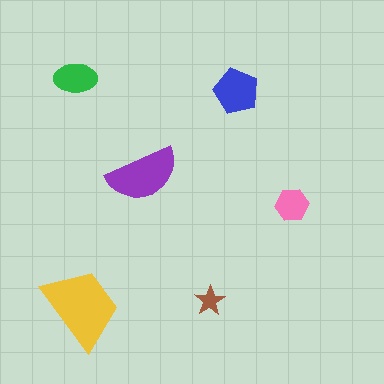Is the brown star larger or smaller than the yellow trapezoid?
Smaller.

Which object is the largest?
The yellow trapezoid.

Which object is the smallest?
The brown star.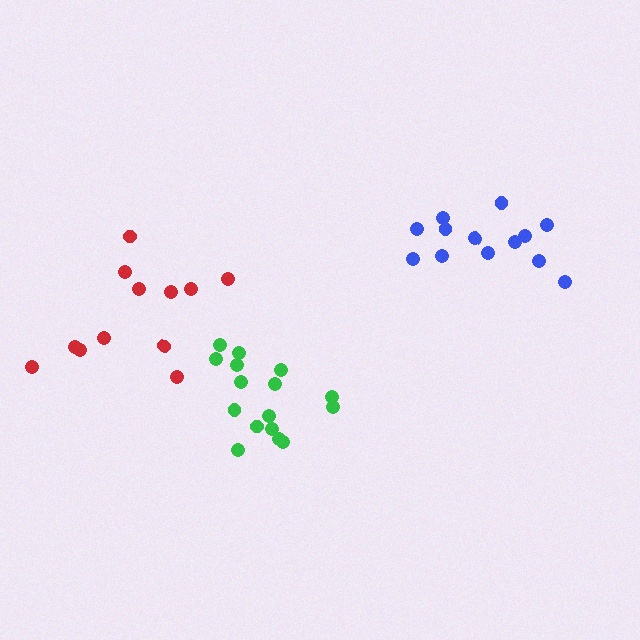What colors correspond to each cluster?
The clusters are colored: green, blue, red.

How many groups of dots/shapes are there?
There are 3 groups.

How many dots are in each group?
Group 1: 16 dots, Group 2: 13 dots, Group 3: 12 dots (41 total).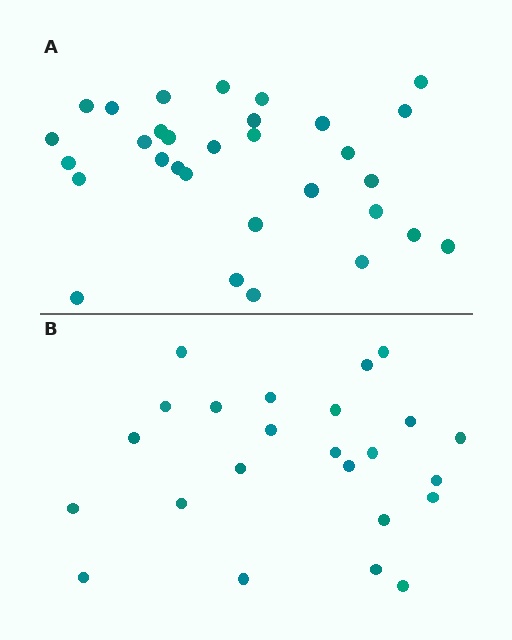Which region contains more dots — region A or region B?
Region A (the top region) has more dots.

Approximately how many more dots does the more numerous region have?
Region A has roughly 8 or so more dots than region B.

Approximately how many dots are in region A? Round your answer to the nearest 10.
About 30 dots. (The exact count is 31, which rounds to 30.)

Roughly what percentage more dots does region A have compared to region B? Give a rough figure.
About 30% more.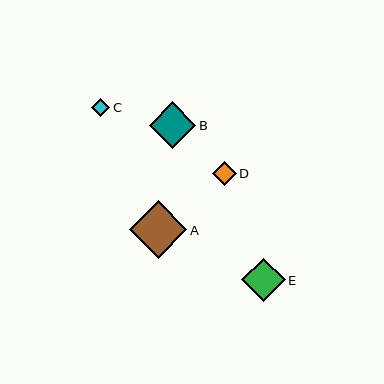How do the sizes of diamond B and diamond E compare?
Diamond B and diamond E are approximately the same size.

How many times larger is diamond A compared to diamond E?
Diamond A is approximately 1.3 times the size of diamond E.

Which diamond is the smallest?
Diamond C is the smallest with a size of approximately 18 pixels.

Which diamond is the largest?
Diamond A is the largest with a size of approximately 58 pixels.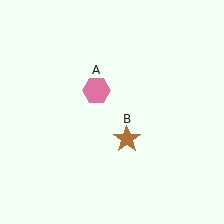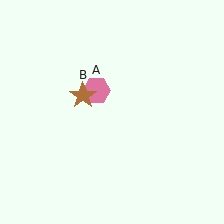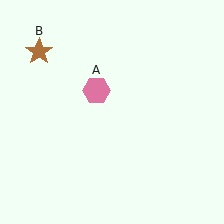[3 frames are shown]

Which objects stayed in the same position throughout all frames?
Pink hexagon (object A) remained stationary.